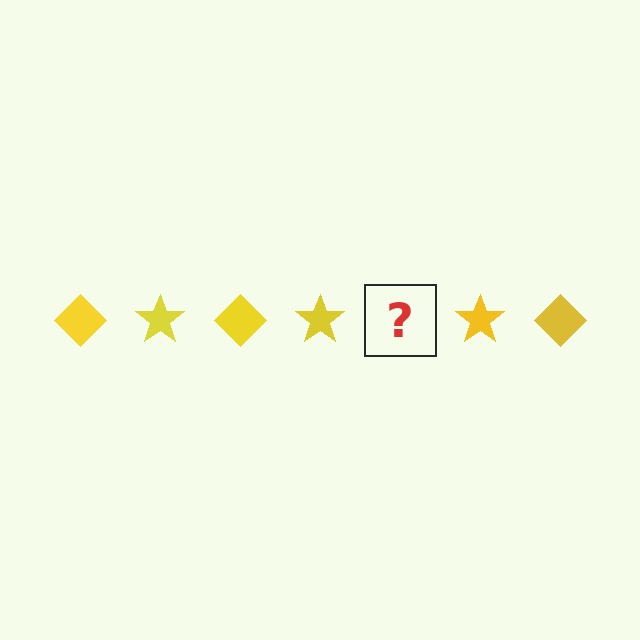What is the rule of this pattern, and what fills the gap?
The rule is that the pattern cycles through diamond, star shapes in yellow. The gap should be filled with a yellow diamond.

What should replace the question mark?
The question mark should be replaced with a yellow diamond.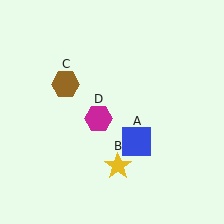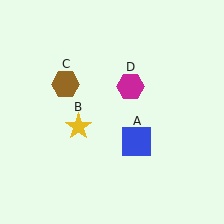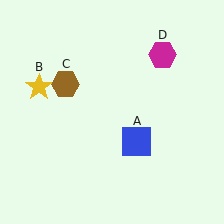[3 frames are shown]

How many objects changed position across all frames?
2 objects changed position: yellow star (object B), magenta hexagon (object D).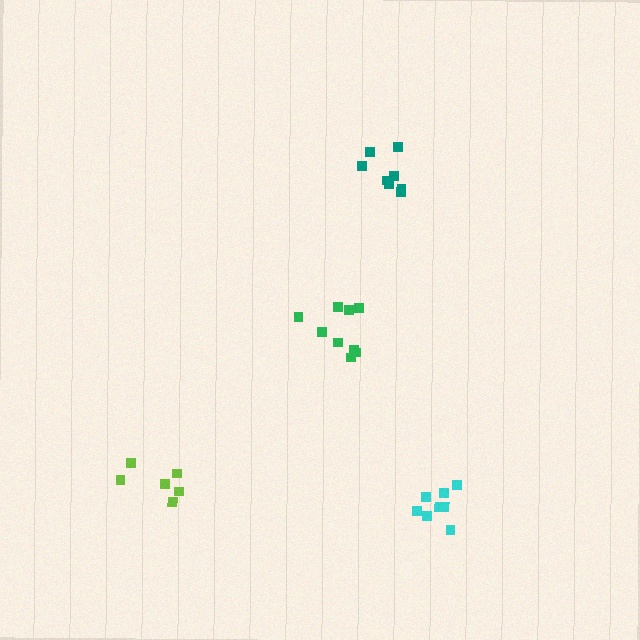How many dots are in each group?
Group 1: 8 dots, Group 2: 9 dots, Group 3: 6 dots, Group 4: 8 dots (31 total).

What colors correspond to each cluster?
The clusters are colored: cyan, green, lime, teal.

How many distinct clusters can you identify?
There are 4 distinct clusters.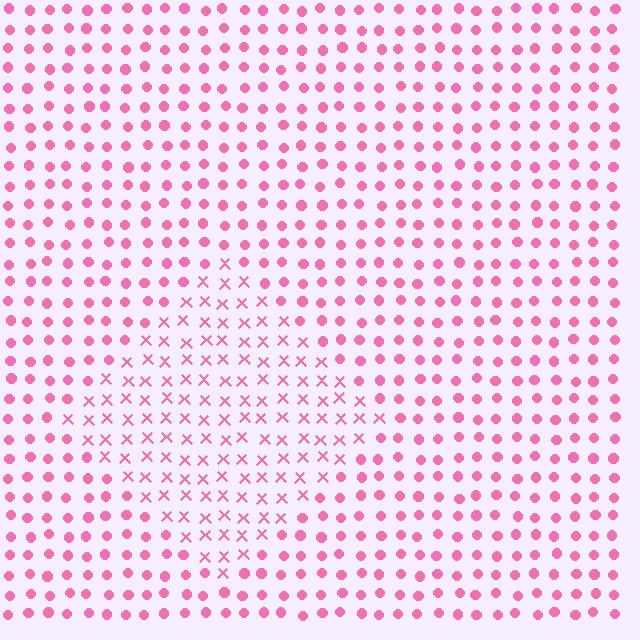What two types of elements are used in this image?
The image uses X marks inside the diamond region and circles outside it.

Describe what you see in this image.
The image is filled with small pink elements arranged in a uniform grid. A diamond-shaped region contains X marks, while the surrounding area contains circles. The boundary is defined purely by the change in element shape.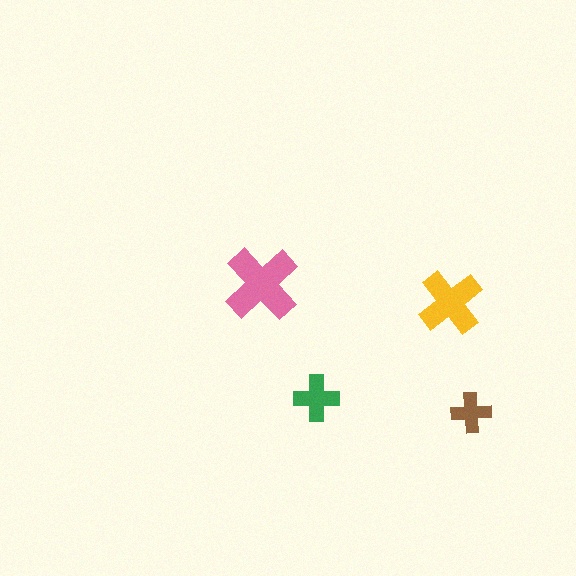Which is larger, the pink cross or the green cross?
The pink one.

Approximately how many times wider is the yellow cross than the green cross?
About 1.5 times wider.